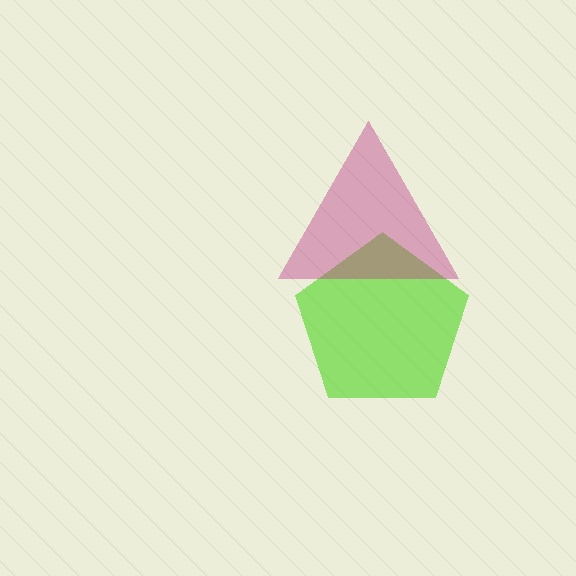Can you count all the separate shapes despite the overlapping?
Yes, there are 2 separate shapes.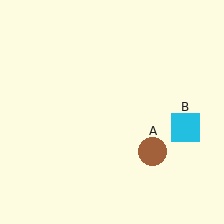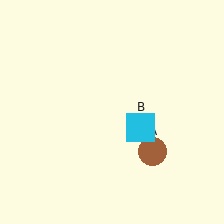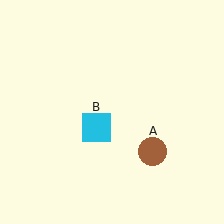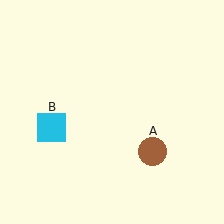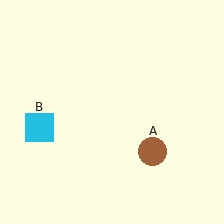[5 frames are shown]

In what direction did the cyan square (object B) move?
The cyan square (object B) moved left.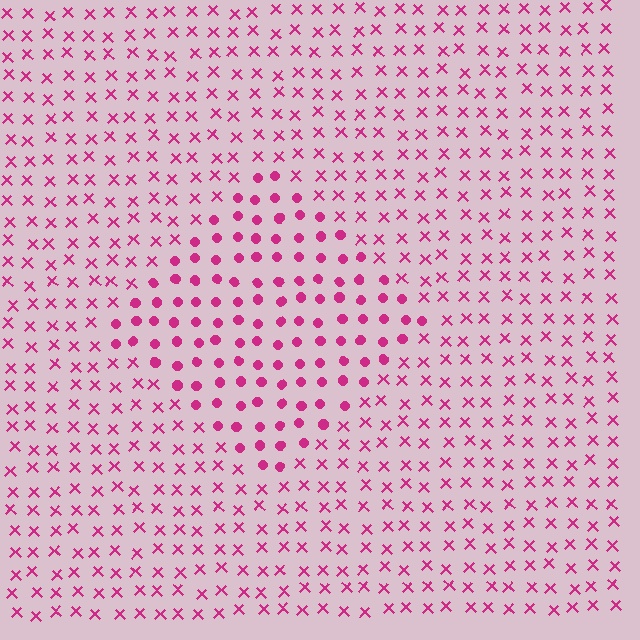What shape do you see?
I see a diamond.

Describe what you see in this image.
The image is filled with small magenta elements arranged in a uniform grid. A diamond-shaped region contains circles, while the surrounding area contains X marks. The boundary is defined purely by the change in element shape.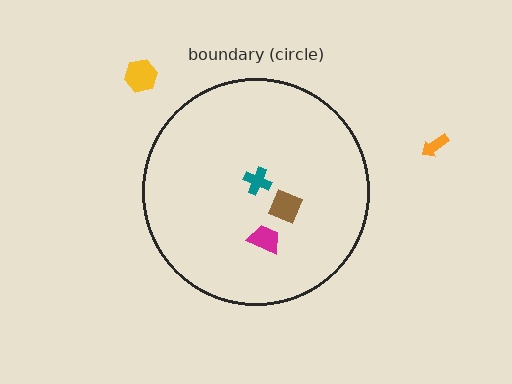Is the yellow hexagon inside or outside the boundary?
Outside.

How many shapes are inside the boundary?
3 inside, 2 outside.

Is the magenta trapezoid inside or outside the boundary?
Inside.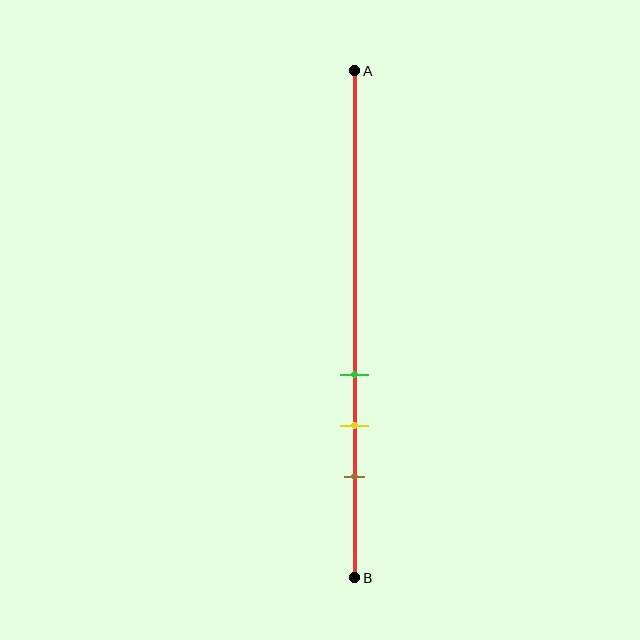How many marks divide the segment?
There are 3 marks dividing the segment.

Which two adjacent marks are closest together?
The green and yellow marks are the closest adjacent pair.